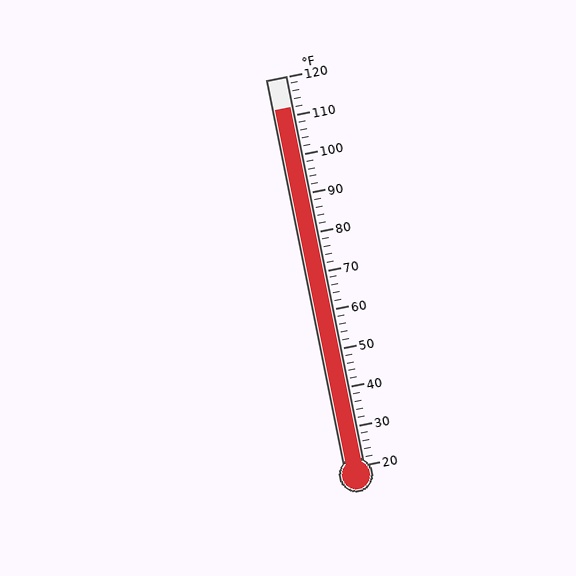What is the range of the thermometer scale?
The thermometer scale ranges from 20°F to 120°F.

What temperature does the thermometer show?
The thermometer shows approximately 112°F.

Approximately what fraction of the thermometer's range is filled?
The thermometer is filled to approximately 90% of its range.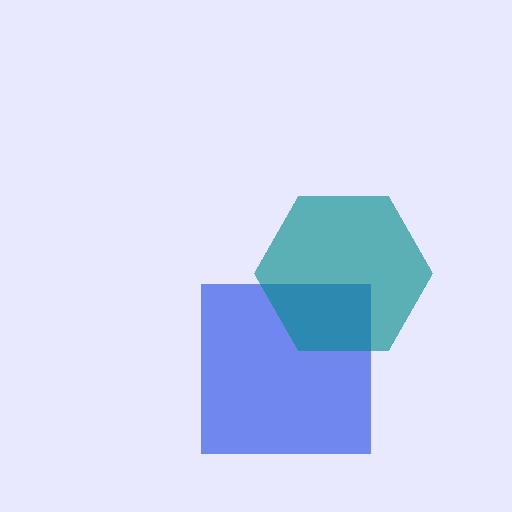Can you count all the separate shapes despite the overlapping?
Yes, there are 2 separate shapes.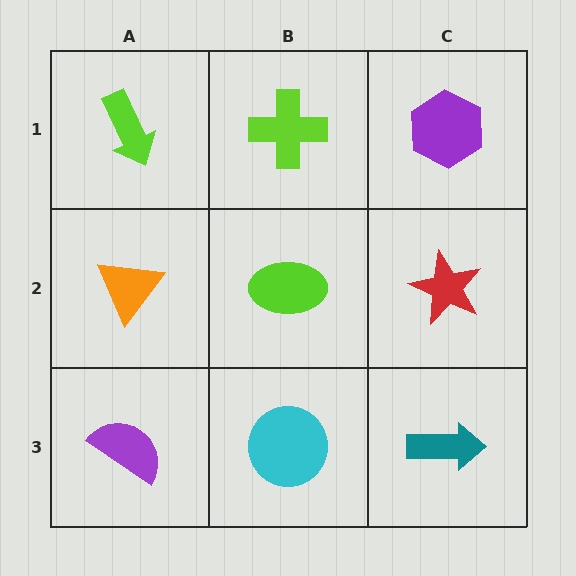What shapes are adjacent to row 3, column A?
An orange triangle (row 2, column A), a cyan circle (row 3, column B).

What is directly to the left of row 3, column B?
A purple semicircle.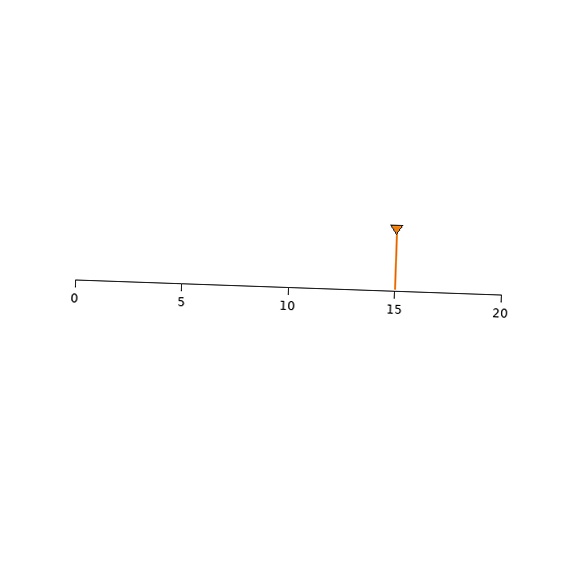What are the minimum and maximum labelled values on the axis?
The axis runs from 0 to 20.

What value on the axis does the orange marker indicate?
The marker indicates approximately 15.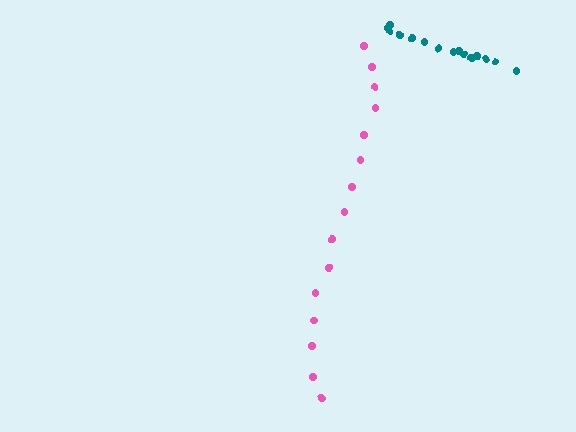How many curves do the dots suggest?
There are 2 distinct paths.